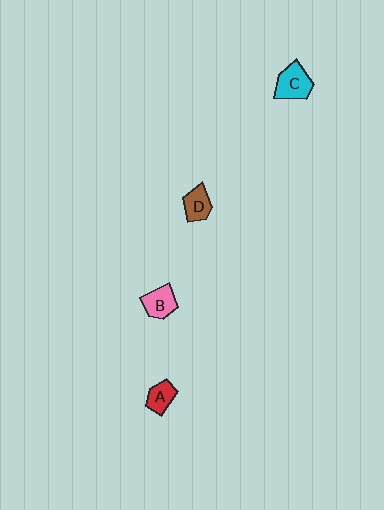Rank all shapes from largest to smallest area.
From largest to smallest: C (cyan), B (pink), D (brown), A (red).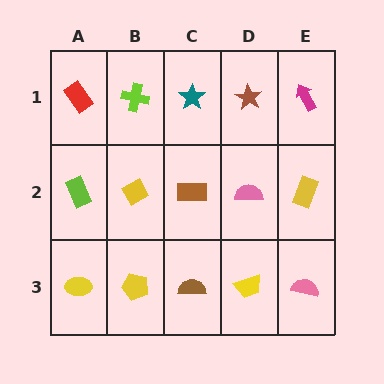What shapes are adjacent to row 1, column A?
A lime rectangle (row 2, column A), a lime cross (row 1, column B).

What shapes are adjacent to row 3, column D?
A pink semicircle (row 2, column D), a brown semicircle (row 3, column C), a pink semicircle (row 3, column E).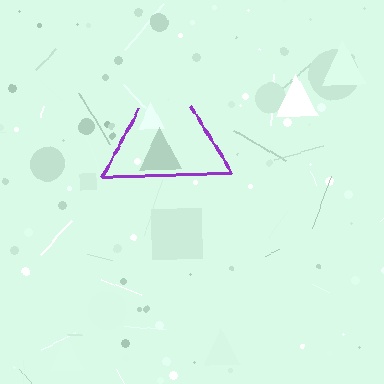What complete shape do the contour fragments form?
The contour fragments form a triangle.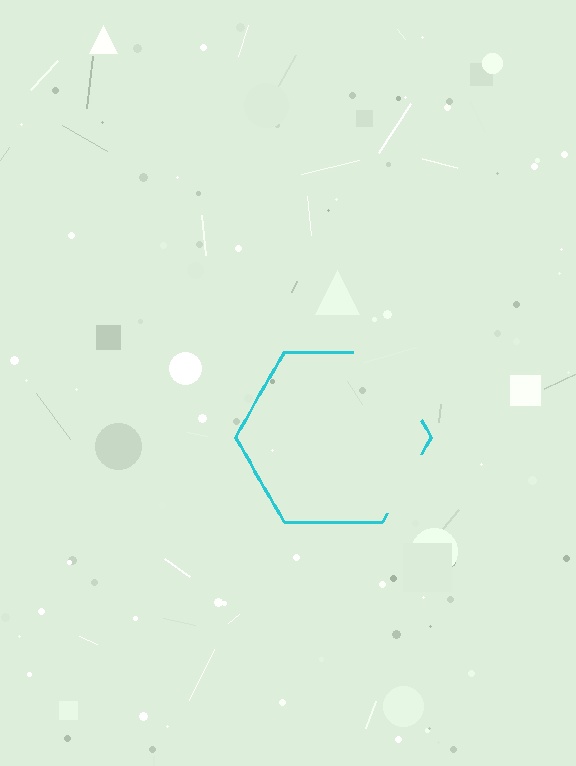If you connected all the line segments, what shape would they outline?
They would outline a hexagon.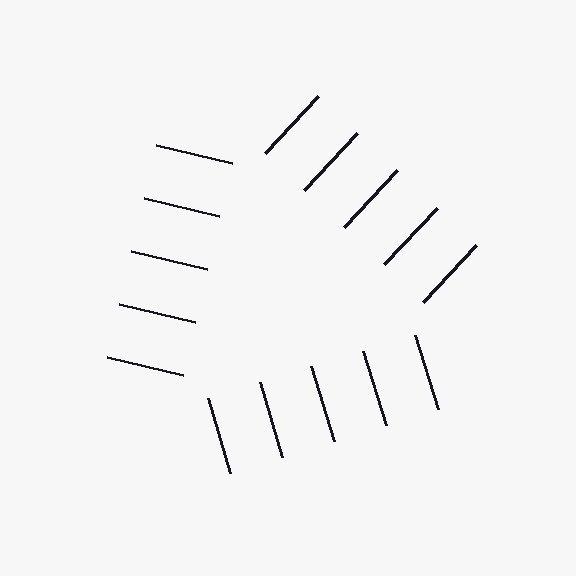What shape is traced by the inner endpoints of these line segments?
An illusory triangle — the line segments terminate on its edges but no continuous stroke is drawn.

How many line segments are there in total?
15 — 5 along each of the 3 edges.